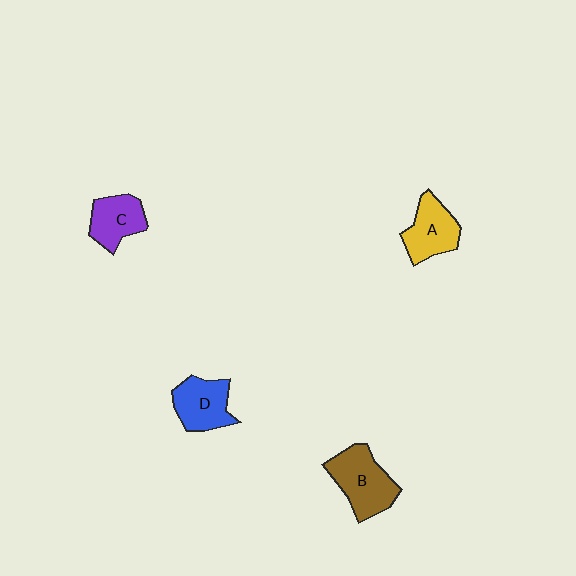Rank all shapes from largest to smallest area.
From largest to smallest: B (brown), D (blue), A (yellow), C (purple).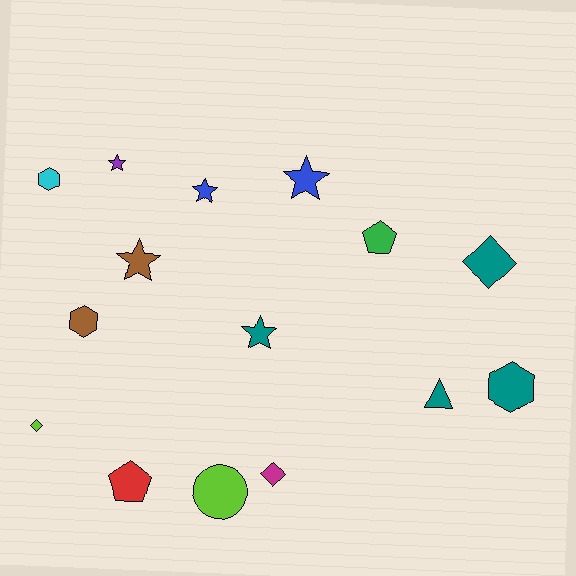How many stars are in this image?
There are 5 stars.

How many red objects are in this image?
There is 1 red object.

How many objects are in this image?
There are 15 objects.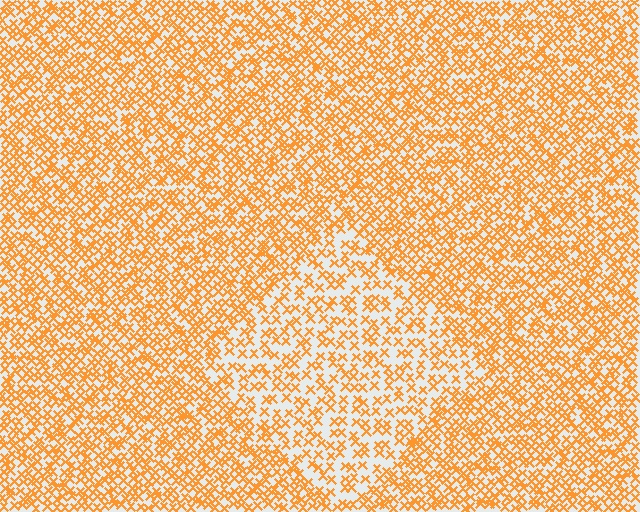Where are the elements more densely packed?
The elements are more densely packed outside the diamond boundary.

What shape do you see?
I see a diamond.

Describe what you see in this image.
The image contains small orange elements arranged at two different densities. A diamond-shaped region is visible where the elements are less densely packed than the surrounding area.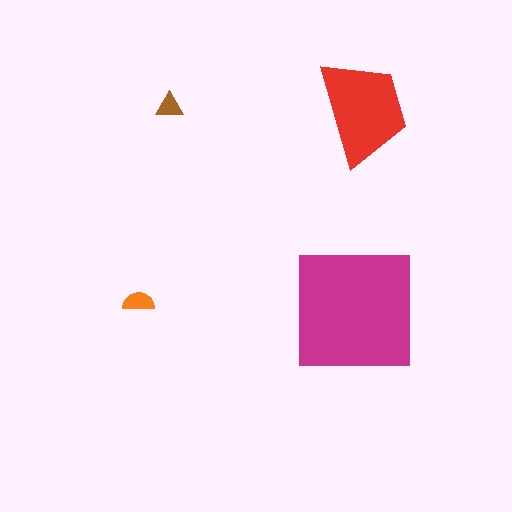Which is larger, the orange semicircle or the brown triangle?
The orange semicircle.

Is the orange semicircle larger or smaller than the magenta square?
Smaller.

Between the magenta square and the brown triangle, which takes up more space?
The magenta square.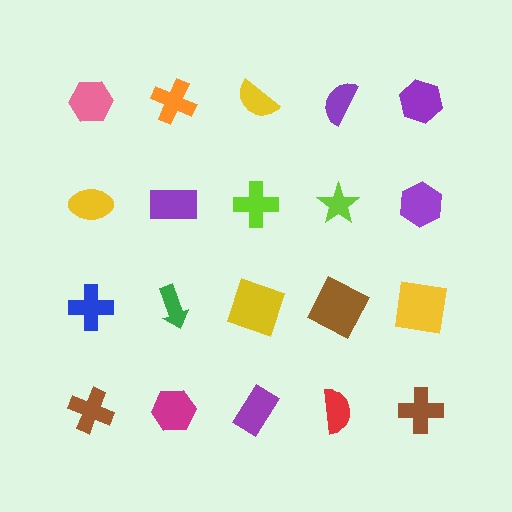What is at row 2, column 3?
A lime cross.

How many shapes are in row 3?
5 shapes.